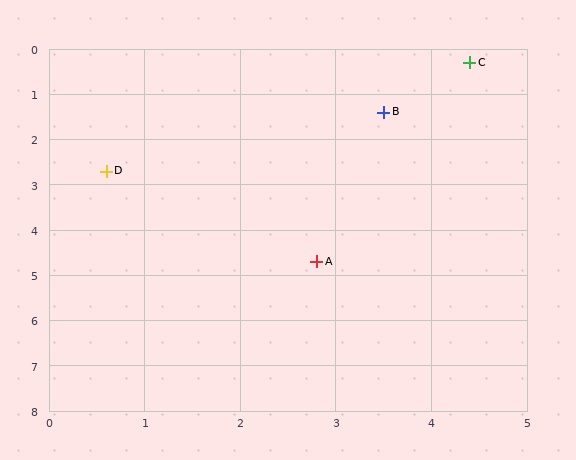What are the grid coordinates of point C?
Point C is at approximately (4.4, 0.3).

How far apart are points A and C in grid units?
Points A and C are about 4.7 grid units apart.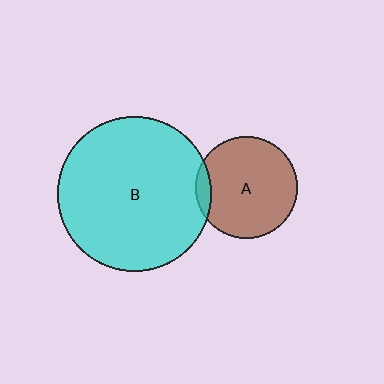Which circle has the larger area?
Circle B (cyan).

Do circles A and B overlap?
Yes.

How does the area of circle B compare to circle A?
Approximately 2.3 times.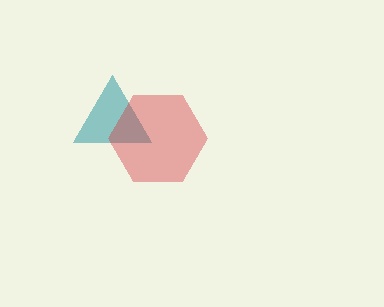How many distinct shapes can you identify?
There are 2 distinct shapes: a teal triangle, a red hexagon.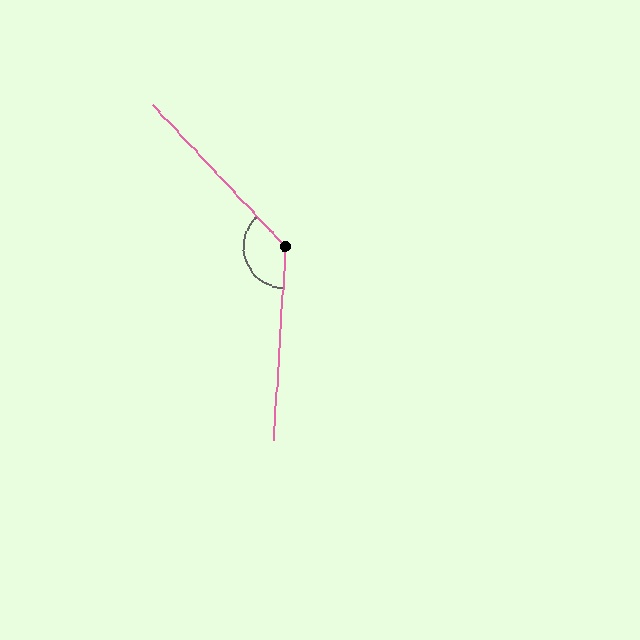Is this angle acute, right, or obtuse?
It is obtuse.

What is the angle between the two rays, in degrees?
Approximately 134 degrees.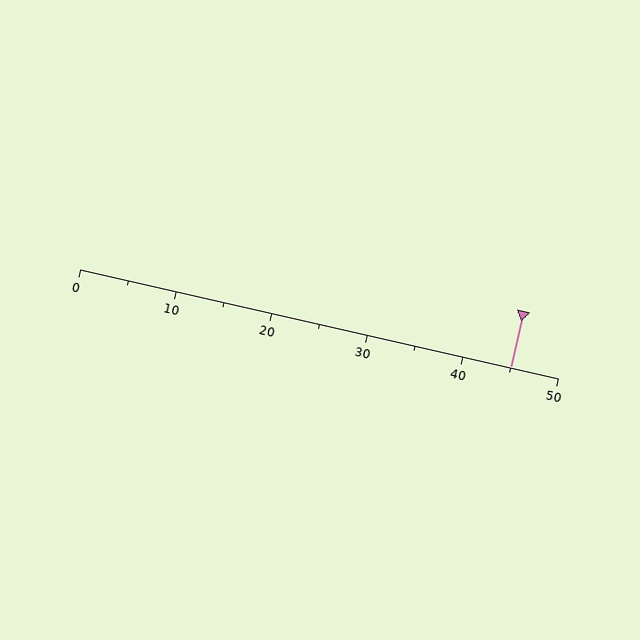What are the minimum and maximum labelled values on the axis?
The axis runs from 0 to 50.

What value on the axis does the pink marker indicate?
The marker indicates approximately 45.